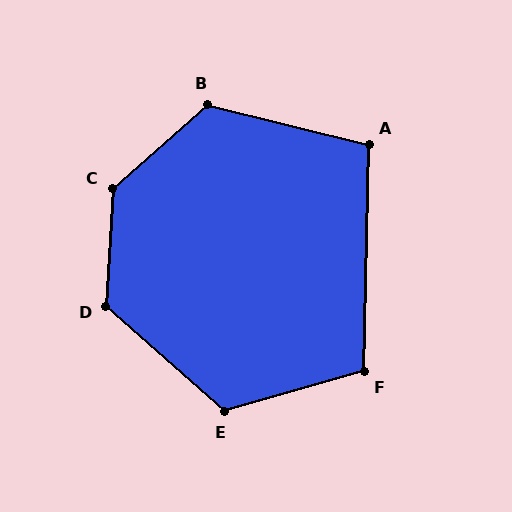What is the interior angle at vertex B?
Approximately 125 degrees (obtuse).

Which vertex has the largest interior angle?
C, at approximately 135 degrees.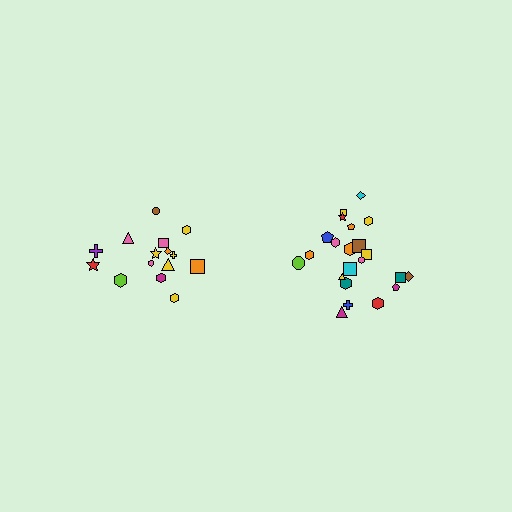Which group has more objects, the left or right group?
The right group.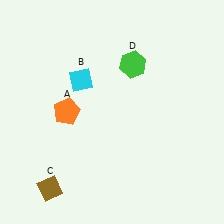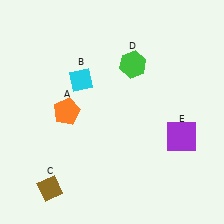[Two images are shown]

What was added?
A purple square (E) was added in Image 2.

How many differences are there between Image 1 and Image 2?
There is 1 difference between the two images.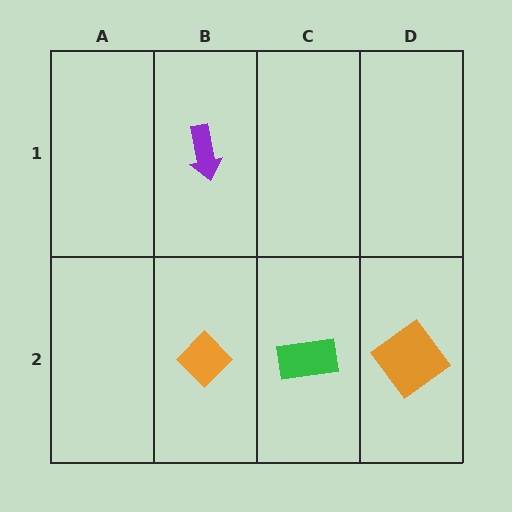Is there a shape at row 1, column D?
No, that cell is empty.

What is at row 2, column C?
A green rectangle.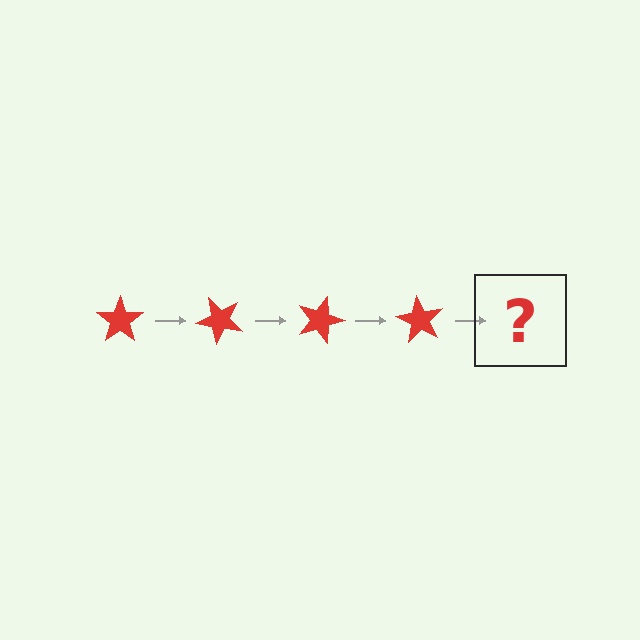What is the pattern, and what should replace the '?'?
The pattern is that the star rotates 45 degrees each step. The '?' should be a red star rotated 180 degrees.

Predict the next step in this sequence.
The next step is a red star rotated 180 degrees.